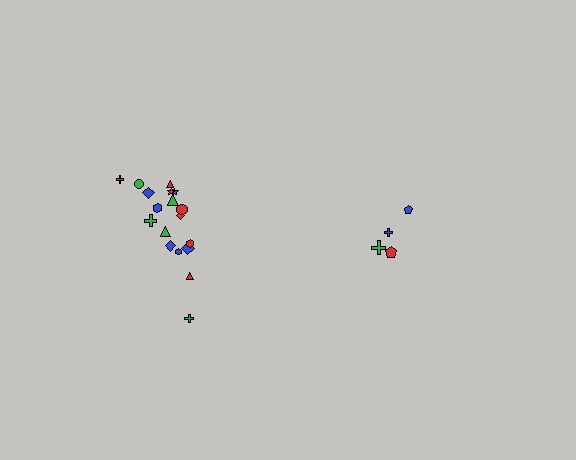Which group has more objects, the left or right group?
The left group.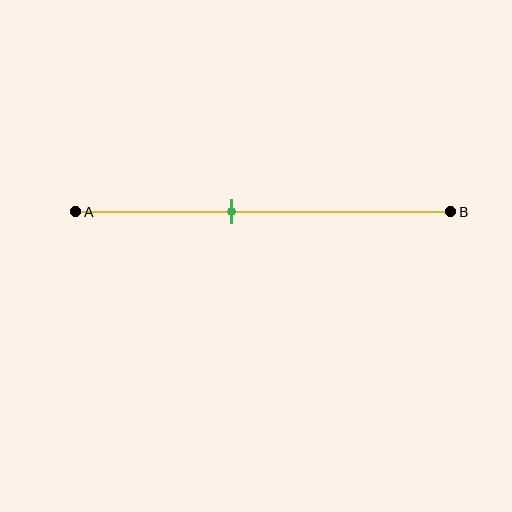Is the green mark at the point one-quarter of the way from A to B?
No, the mark is at about 40% from A, not at the 25% one-quarter point.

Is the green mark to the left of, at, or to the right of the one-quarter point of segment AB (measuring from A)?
The green mark is to the right of the one-quarter point of segment AB.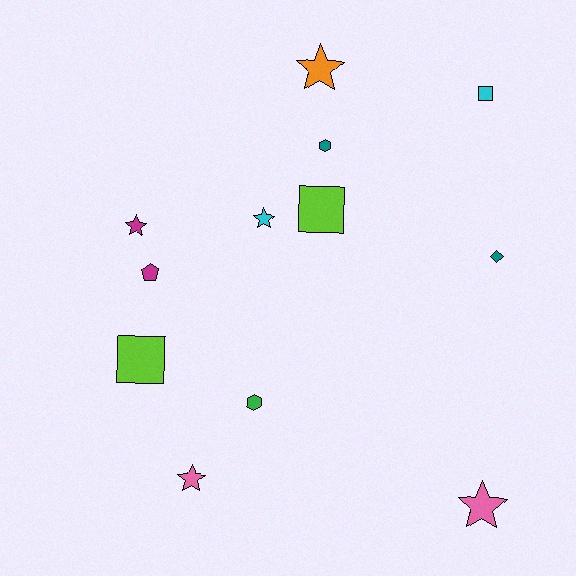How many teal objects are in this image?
There are 2 teal objects.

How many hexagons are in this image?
There are 2 hexagons.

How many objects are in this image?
There are 12 objects.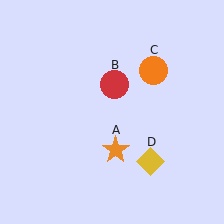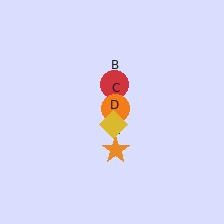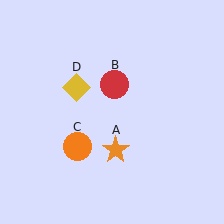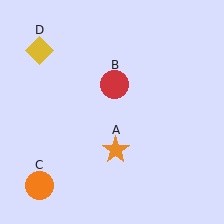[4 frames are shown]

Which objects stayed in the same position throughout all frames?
Orange star (object A) and red circle (object B) remained stationary.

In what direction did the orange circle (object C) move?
The orange circle (object C) moved down and to the left.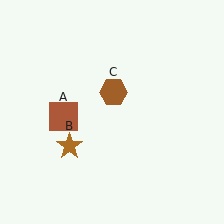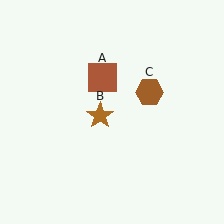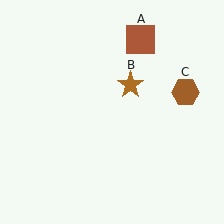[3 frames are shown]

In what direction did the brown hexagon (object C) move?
The brown hexagon (object C) moved right.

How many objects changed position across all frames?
3 objects changed position: brown square (object A), brown star (object B), brown hexagon (object C).